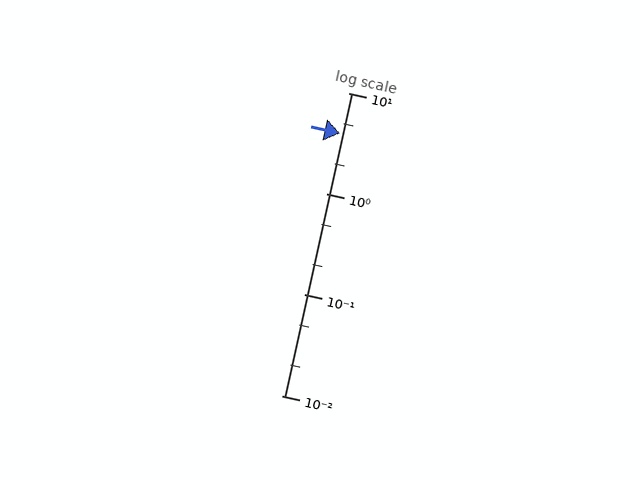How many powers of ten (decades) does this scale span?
The scale spans 3 decades, from 0.01 to 10.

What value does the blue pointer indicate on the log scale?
The pointer indicates approximately 4.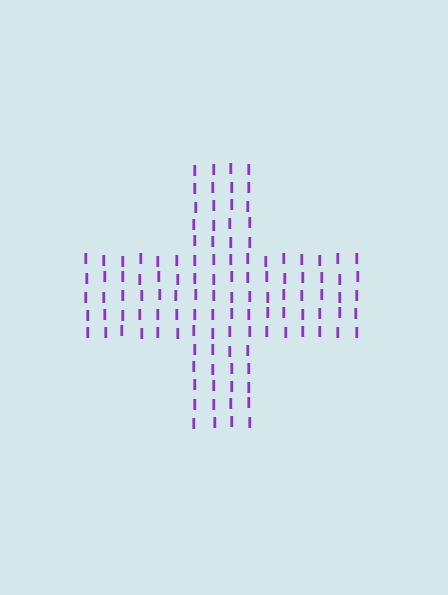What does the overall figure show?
The overall figure shows a cross.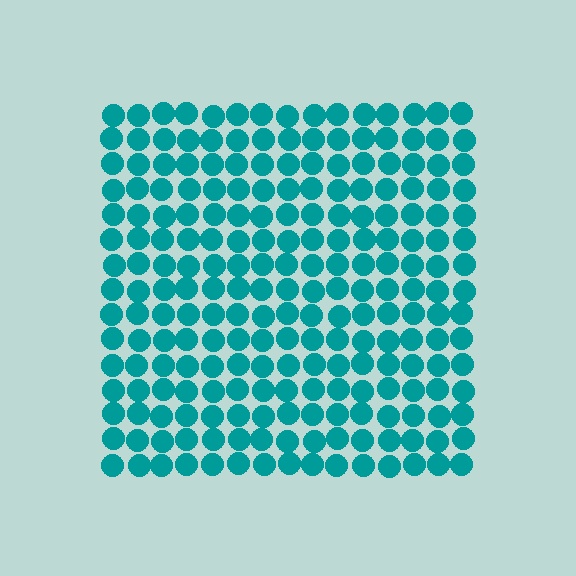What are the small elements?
The small elements are circles.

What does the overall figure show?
The overall figure shows a square.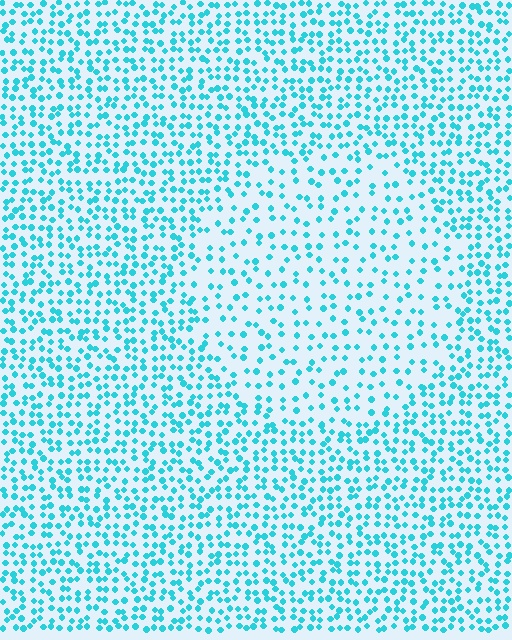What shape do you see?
I see a circle.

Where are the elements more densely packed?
The elements are more densely packed outside the circle boundary.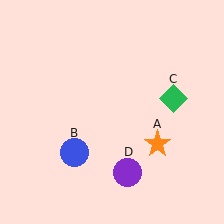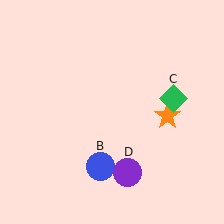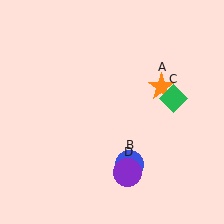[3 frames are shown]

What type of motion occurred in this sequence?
The orange star (object A), blue circle (object B) rotated counterclockwise around the center of the scene.